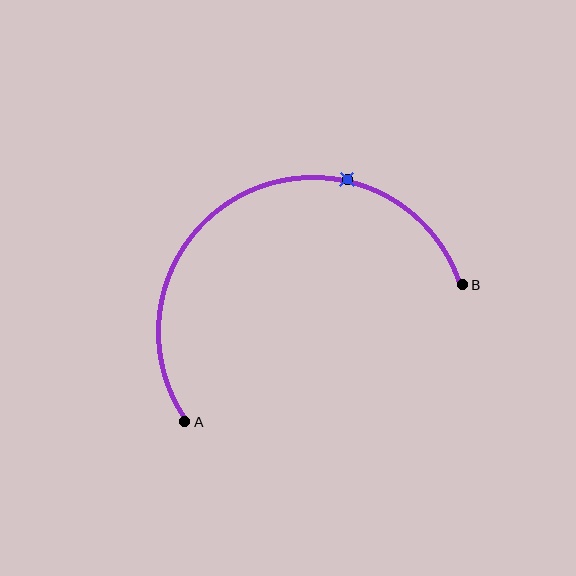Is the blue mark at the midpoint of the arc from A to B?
No. The blue mark lies on the arc but is closer to endpoint B. The arc midpoint would be at the point on the curve equidistant along the arc from both A and B.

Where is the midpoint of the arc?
The arc midpoint is the point on the curve farthest from the straight line joining A and B. It sits above that line.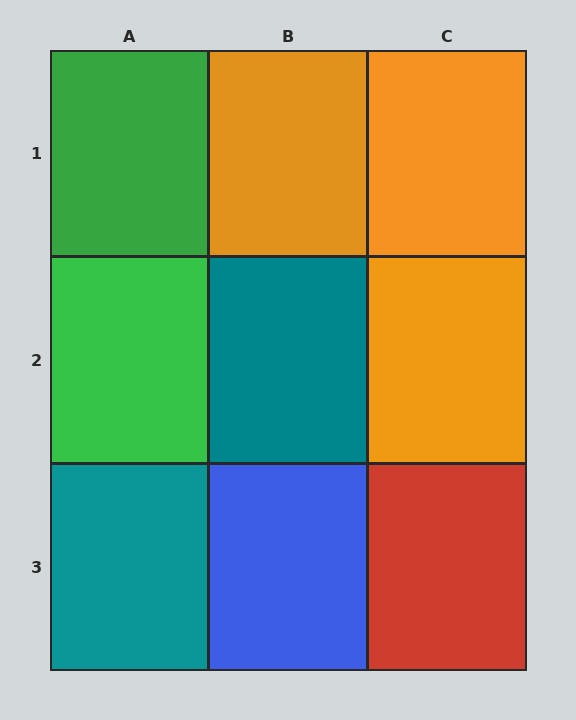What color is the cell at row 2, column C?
Orange.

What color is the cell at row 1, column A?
Green.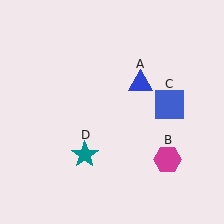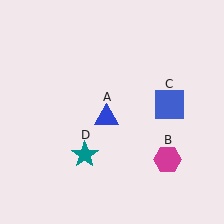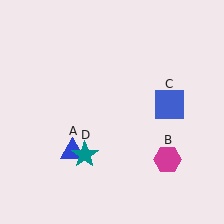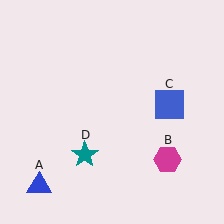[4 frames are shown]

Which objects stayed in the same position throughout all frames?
Magenta hexagon (object B) and blue square (object C) and teal star (object D) remained stationary.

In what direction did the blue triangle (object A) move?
The blue triangle (object A) moved down and to the left.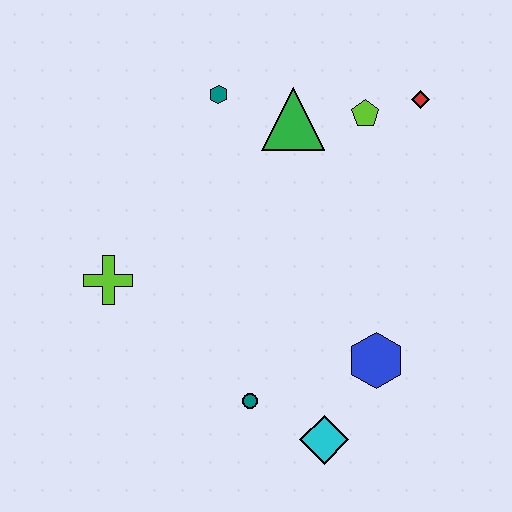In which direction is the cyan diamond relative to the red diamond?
The cyan diamond is below the red diamond.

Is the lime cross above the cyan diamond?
Yes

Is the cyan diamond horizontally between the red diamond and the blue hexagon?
No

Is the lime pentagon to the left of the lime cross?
No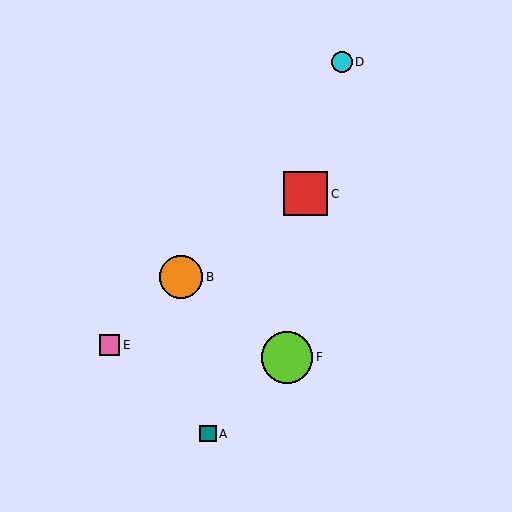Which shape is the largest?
The lime circle (labeled F) is the largest.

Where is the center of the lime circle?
The center of the lime circle is at (287, 357).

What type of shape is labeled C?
Shape C is a red square.